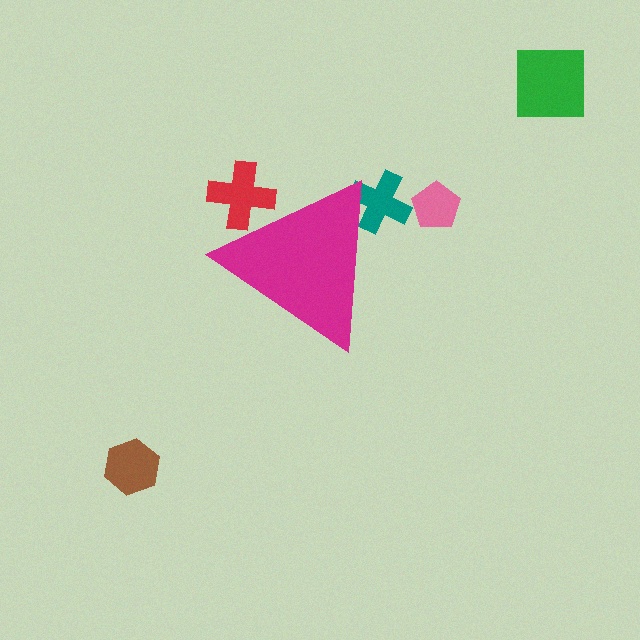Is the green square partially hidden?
No, the green square is fully visible.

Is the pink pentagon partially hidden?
No, the pink pentagon is fully visible.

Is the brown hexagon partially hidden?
No, the brown hexagon is fully visible.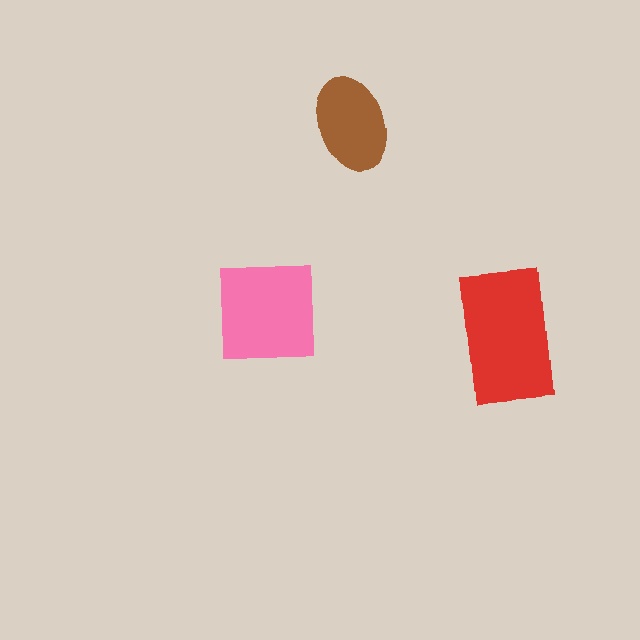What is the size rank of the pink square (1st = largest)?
2nd.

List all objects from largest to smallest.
The red rectangle, the pink square, the brown ellipse.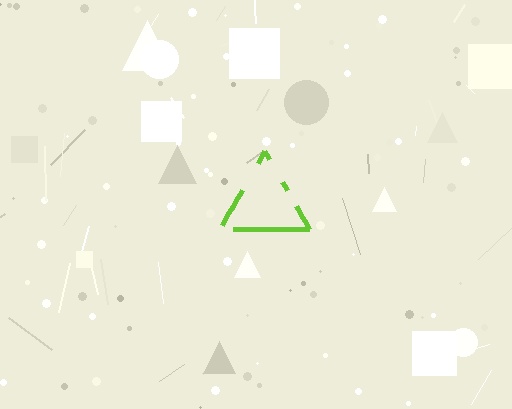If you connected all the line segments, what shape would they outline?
They would outline a triangle.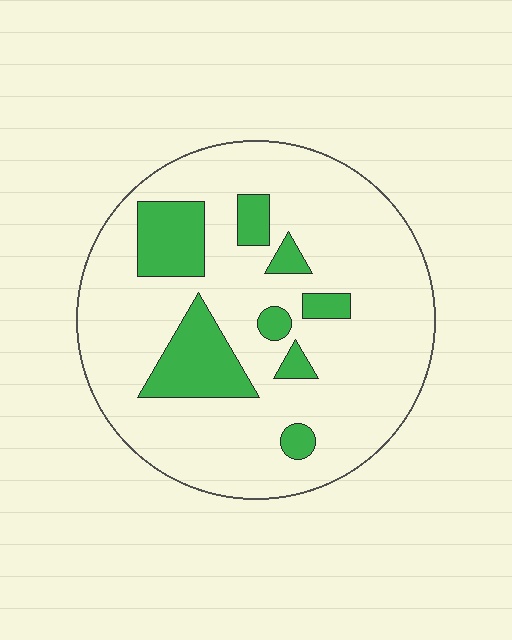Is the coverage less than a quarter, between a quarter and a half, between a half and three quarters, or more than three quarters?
Less than a quarter.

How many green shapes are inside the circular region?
8.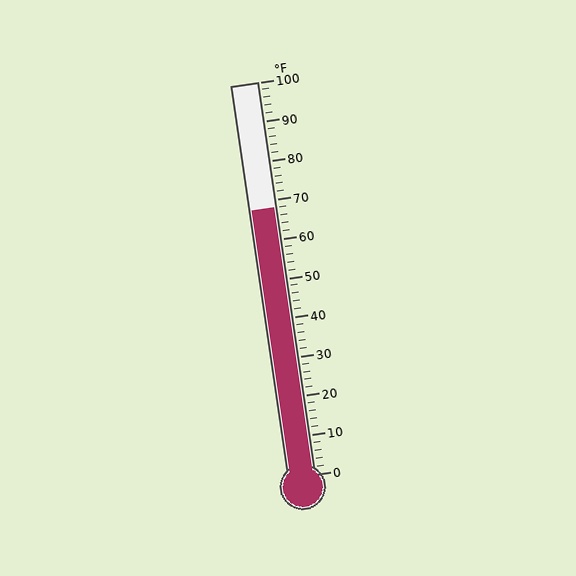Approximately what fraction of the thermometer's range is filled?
The thermometer is filled to approximately 70% of its range.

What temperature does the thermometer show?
The thermometer shows approximately 68°F.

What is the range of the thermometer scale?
The thermometer scale ranges from 0°F to 100°F.